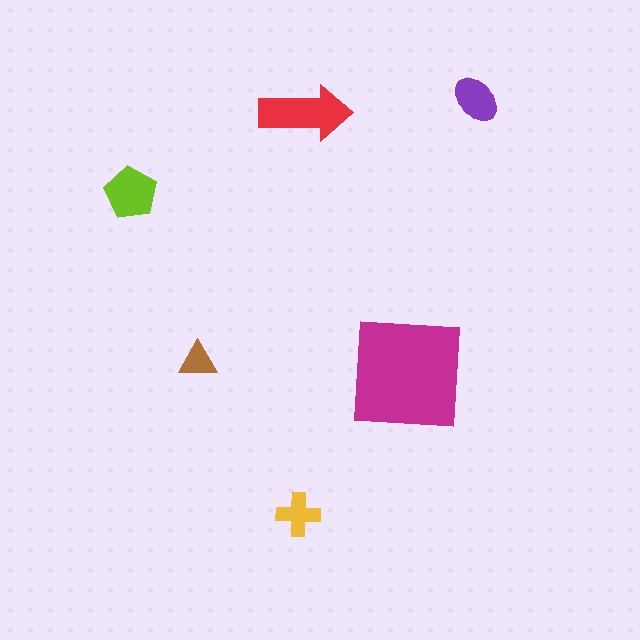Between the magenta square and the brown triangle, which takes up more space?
The magenta square.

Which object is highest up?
The purple ellipse is topmost.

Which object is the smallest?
The brown triangle.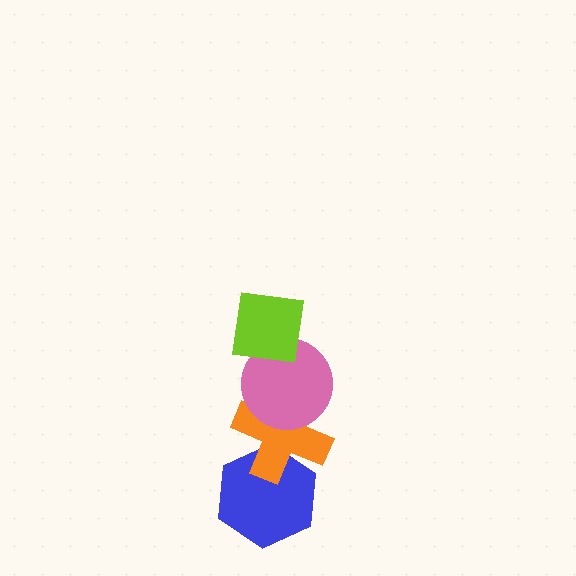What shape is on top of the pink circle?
The lime square is on top of the pink circle.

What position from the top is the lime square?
The lime square is 1st from the top.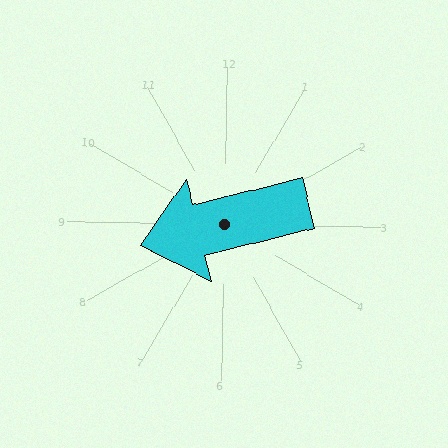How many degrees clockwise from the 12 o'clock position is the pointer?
Approximately 255 degrees.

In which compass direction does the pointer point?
West.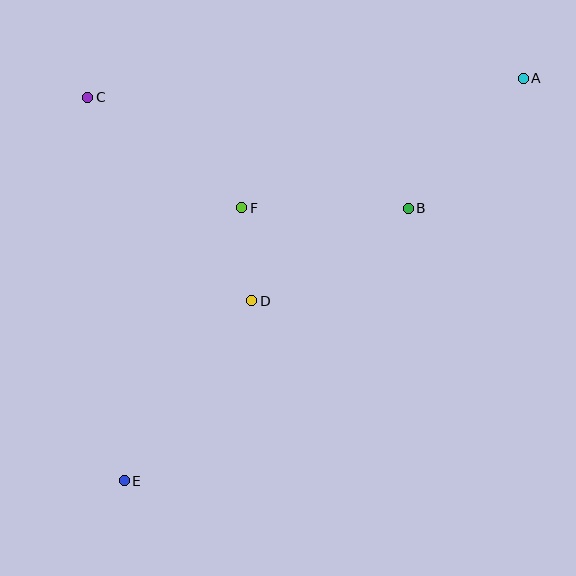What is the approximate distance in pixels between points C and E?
The distance between C and E is approximately 385 pixels.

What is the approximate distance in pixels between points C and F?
The distance between C and F is approximately 190 pixels.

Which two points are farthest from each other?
Points A and E are farthest from each other.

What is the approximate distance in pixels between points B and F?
The distance between B and F is approximately 166 pixels.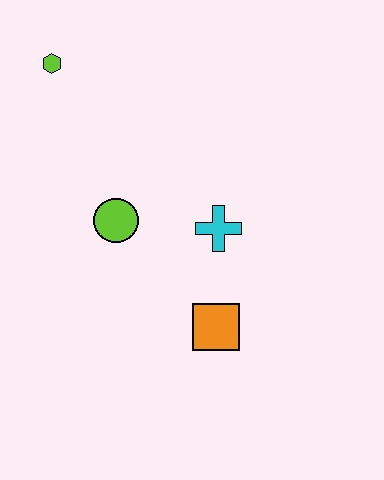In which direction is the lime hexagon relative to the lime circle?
The lime hexagon is above the lime circle.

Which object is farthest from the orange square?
The lime hexagon is farthest from the orange square.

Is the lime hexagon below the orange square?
No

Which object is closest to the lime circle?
The cyan cross is closest to the lime circle.